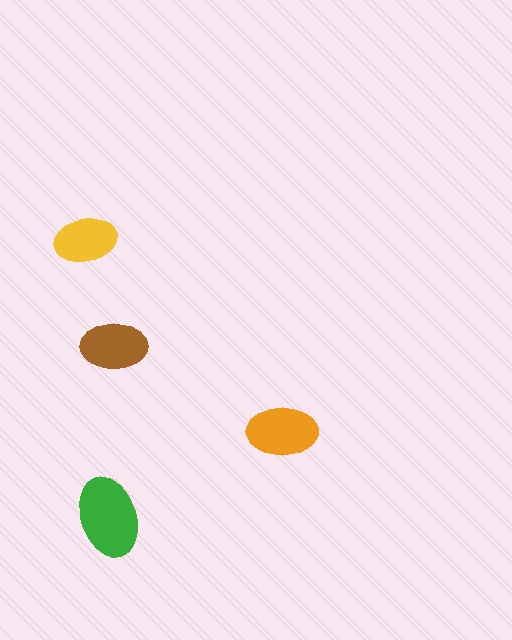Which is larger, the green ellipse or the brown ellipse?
The green one.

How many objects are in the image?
There are 4 objects in the image.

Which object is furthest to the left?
The yellow ellipse is leftmost.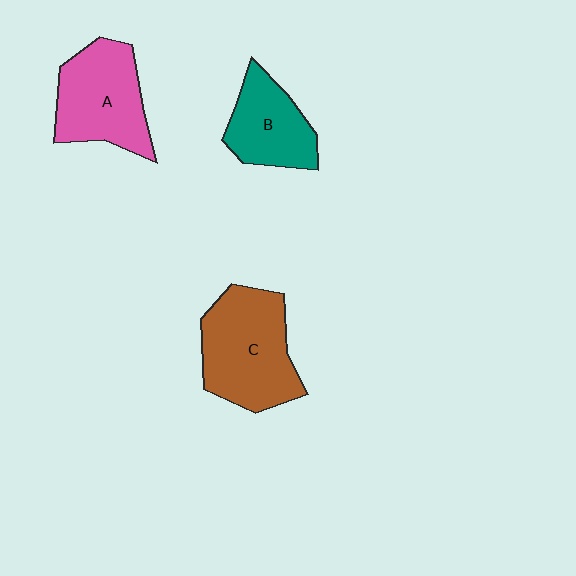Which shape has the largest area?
Shape C (brown).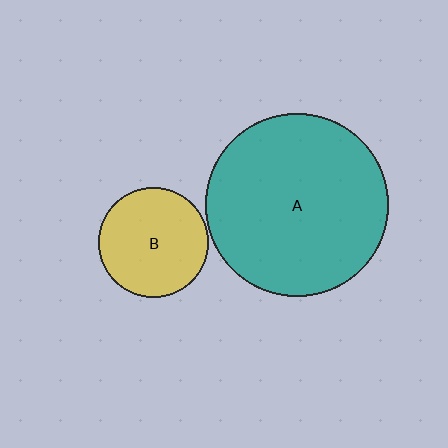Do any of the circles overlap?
No, none of the circles overlap.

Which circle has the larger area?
Circle A (teal).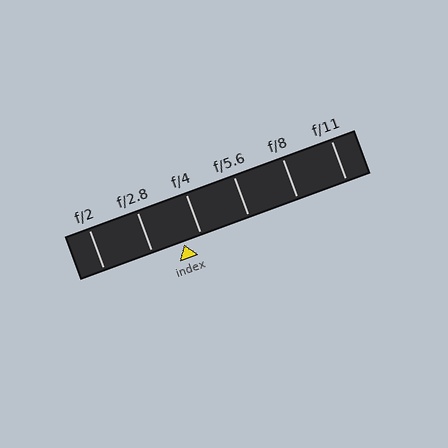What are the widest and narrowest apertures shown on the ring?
The widest aperture shown is f/2 and the narrowest is f/11.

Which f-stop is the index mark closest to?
The index mark is closest to f/4.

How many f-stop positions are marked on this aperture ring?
There are 6 f-stop positions marked.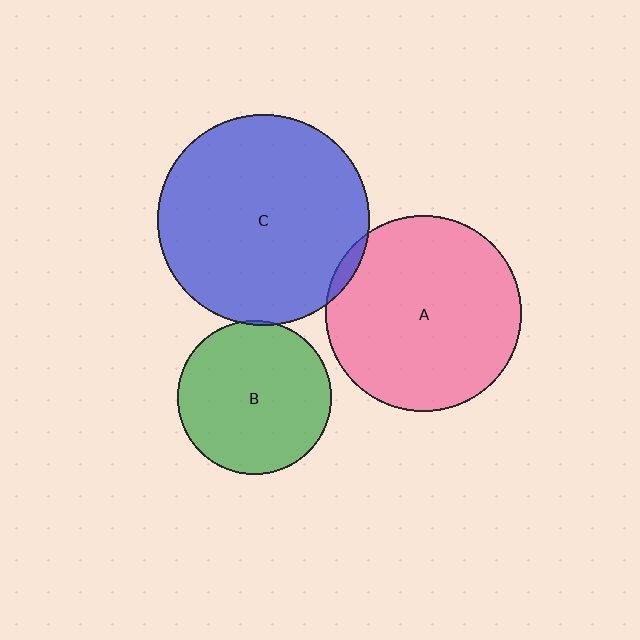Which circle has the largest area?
Circle C (blue).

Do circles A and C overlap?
Yes.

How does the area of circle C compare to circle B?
Approximately 1.9 times.